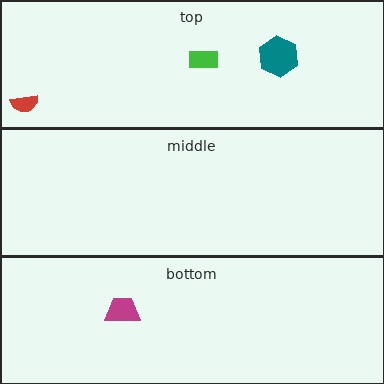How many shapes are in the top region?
3.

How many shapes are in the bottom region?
1.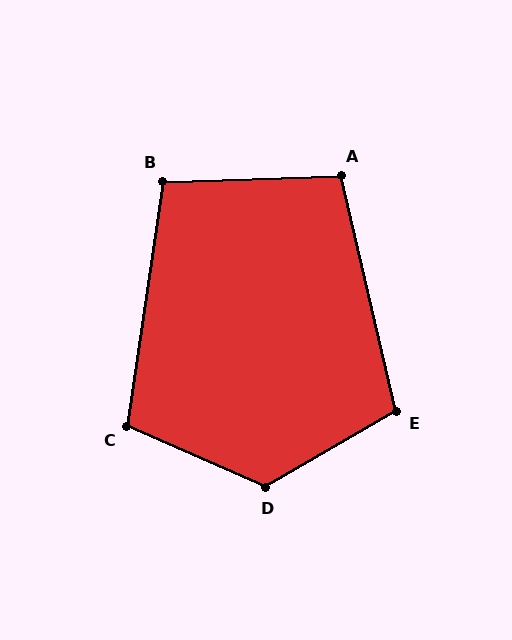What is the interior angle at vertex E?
Approximately 107 degrees (obtuse).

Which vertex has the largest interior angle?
D, at approximately 126 degrees.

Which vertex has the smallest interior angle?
B, at approximately 100 degrees.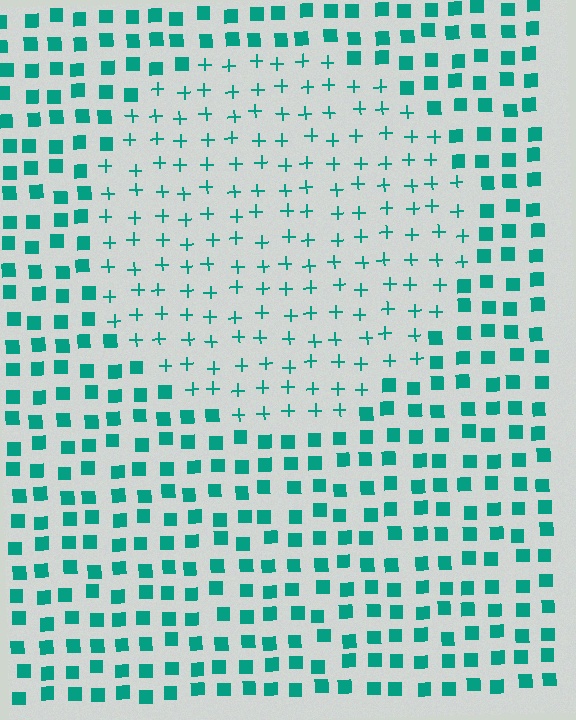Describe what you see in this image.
The image is filled with small teal elements arranged in a uniform grid. A circle-shaped region contains plus signs, while the surrounding area contains squares. The boundary is defined purely by the change in element shape.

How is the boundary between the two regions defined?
The boundary is defined by a change in element shape: plus signs inside vs. squares outside. All elements share the same color and spacing.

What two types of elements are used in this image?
The image uses plus signs inside the circle region and squares outside it.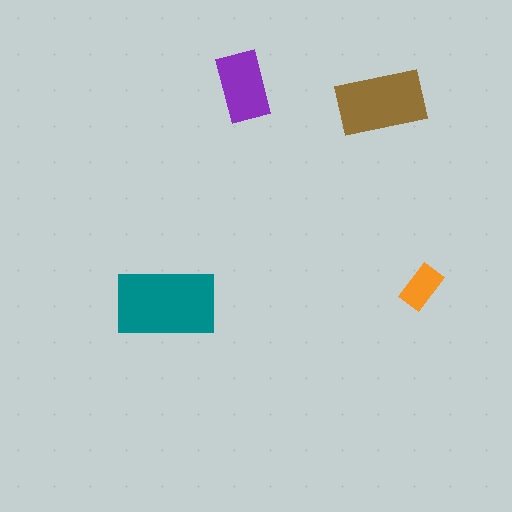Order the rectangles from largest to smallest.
the teal one, the brown one, the purple one, the orange one.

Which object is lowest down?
The teal rectangle is bottommost.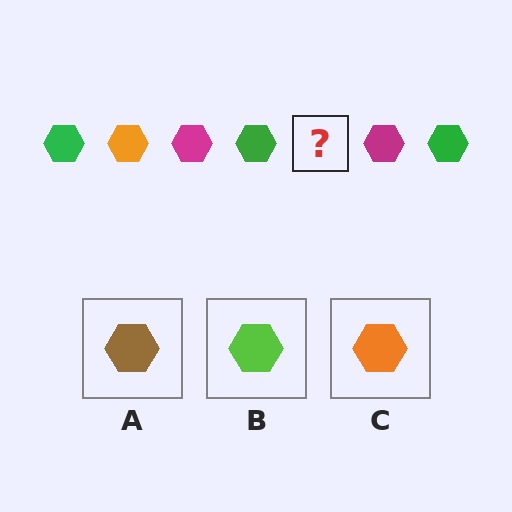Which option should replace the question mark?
Option C.